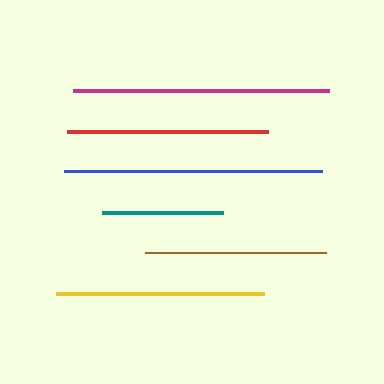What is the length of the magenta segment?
The magenta segment is approximately 256 pixels long.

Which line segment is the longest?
The blue line is the longest at approximately 259 pixels.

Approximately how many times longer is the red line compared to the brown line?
The red line is approximately 1.1 times the length of the brown line.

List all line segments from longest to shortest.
From longest to shortest: blue, magenta, yellow, red, brown, teal.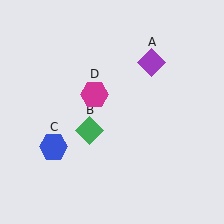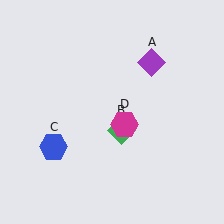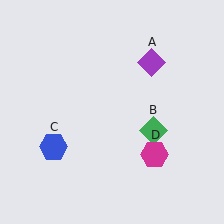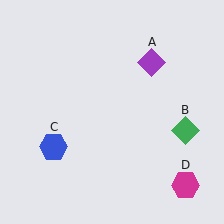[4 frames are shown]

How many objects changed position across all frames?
2 objects changed position: green diamond (object B), magenta hexagon (object D).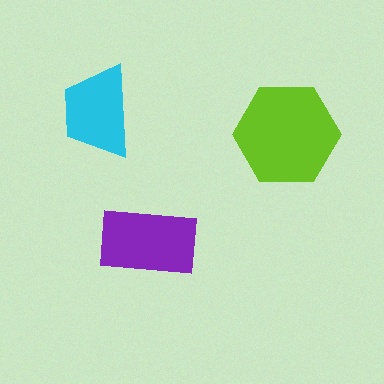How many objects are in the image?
There are 3 objects in the image.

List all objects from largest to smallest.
The lime hexagon, the purple rectangle, the cyan trapezoid.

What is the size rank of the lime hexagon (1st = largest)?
1st.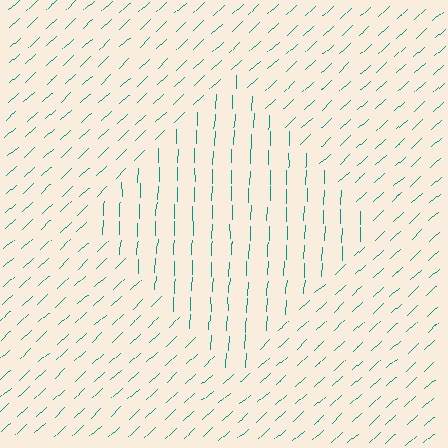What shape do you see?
I see a diamond.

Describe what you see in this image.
The image is filled with small teal line segments. A diamond region in the image has lines oriented differently from the surrounding lines, creating a visible texture boundary.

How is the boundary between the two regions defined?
The boundary is defined purely by a change in line orientation (approximately 45 degrees difference). All lines are the same color and thickness.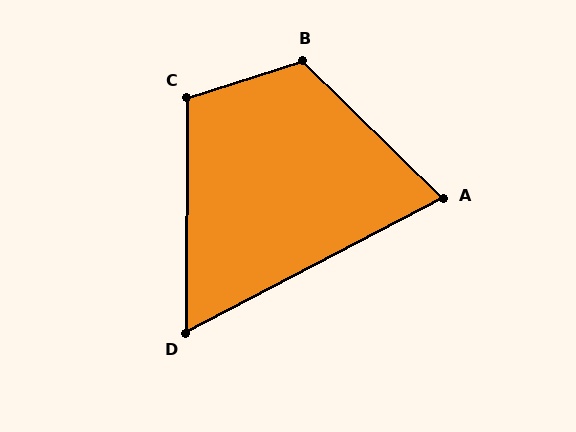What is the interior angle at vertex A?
Approximately 72 degrees (acute).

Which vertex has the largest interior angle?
B, at approximately 118 degrees.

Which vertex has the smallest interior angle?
D, at approximately 62 degrees.